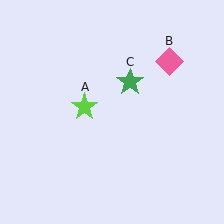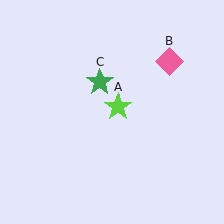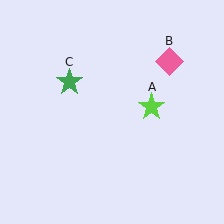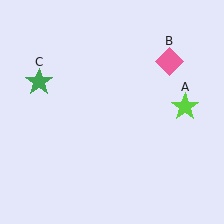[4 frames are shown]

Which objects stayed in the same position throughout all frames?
Pink diamond (object B) remained stationary.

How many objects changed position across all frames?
2 objects changed position: lime star (object A), green star (object C).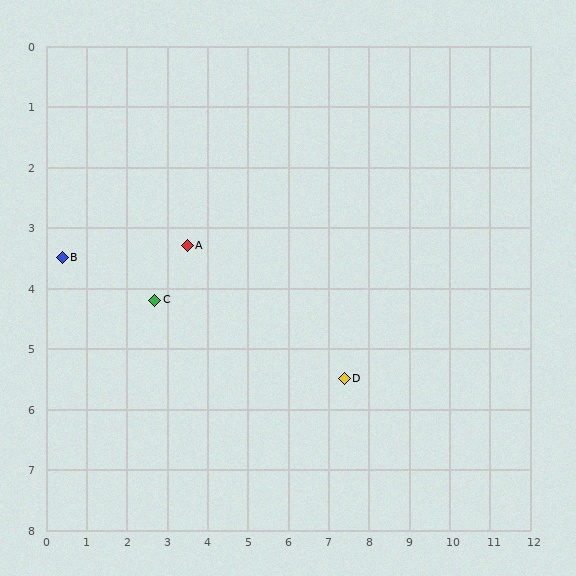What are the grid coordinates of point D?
Point D is at approximately (7.4, 5.5).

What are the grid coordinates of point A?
Point A is at approximately (3.5, 3.3).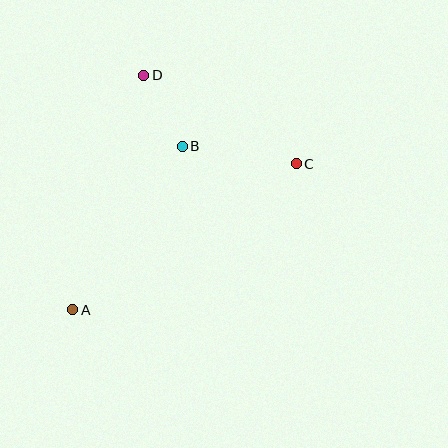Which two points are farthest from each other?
Points A and C are farthest from each other.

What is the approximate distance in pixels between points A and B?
The distance between A and B is approximately 197 pixels.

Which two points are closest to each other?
Points B and D are closest to each other.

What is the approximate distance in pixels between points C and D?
The distance between C and D is approximately 176 pixels.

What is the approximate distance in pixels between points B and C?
The distance between B and C is approximately 115 pixels.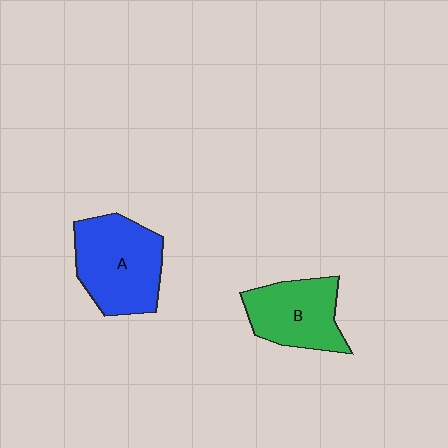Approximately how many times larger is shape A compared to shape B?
Approximately 1.3 times.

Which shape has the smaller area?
Shape B (green).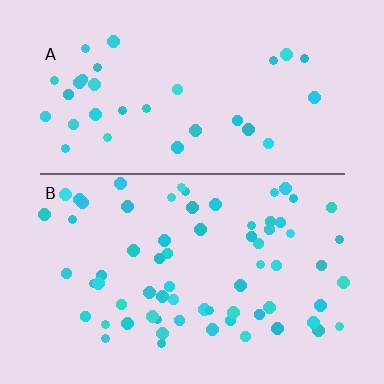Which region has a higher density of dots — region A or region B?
B (the bottom).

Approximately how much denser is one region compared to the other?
Approximately 2.1× — region B over region A.